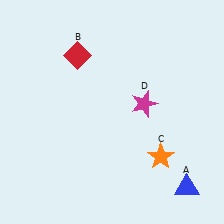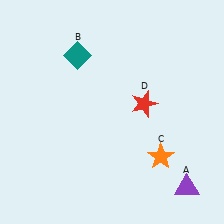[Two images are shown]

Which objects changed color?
A changed from blue to purple. B changed from red to teal. D changed from magenta to red.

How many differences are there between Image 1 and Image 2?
There are 3 differences between the two images.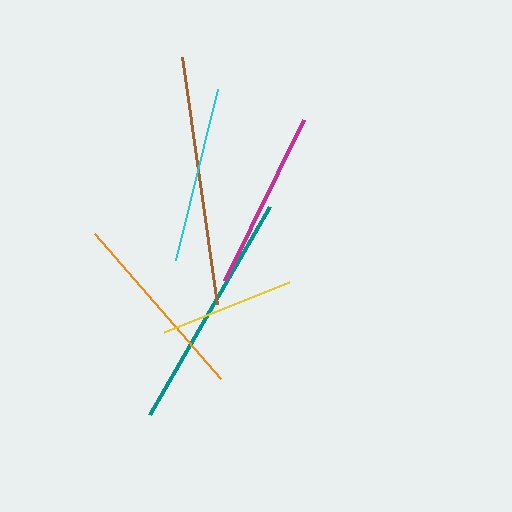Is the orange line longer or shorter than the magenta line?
The orange line is longer than the magenta line.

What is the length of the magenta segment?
The magenta segment is approximately 179 pixels long.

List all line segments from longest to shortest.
From longest to shortest: brown, teal, orange, magenta, cyan, yellow.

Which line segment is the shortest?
The yellow line is the shortest at approximately 134 pixels.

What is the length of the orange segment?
The orange segment is approximately 193 pixels long.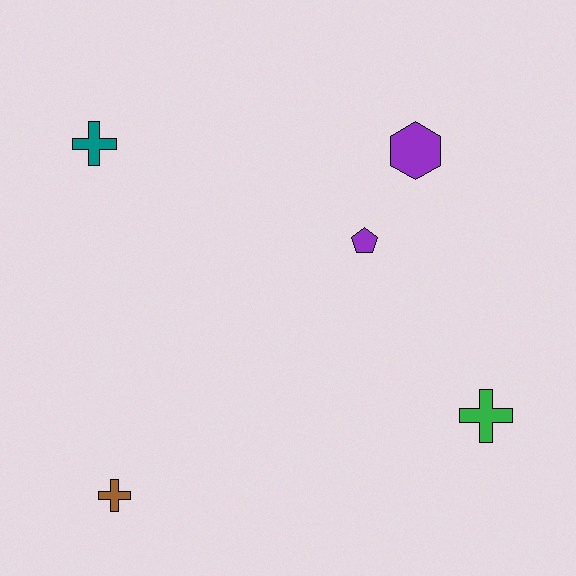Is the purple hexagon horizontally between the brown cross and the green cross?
Yes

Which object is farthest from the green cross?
The teal cross is farthest from the green cross.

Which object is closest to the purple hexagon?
The purple pentagon is closest to the purple hexagon.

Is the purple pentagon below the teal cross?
Yes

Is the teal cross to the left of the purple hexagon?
Yes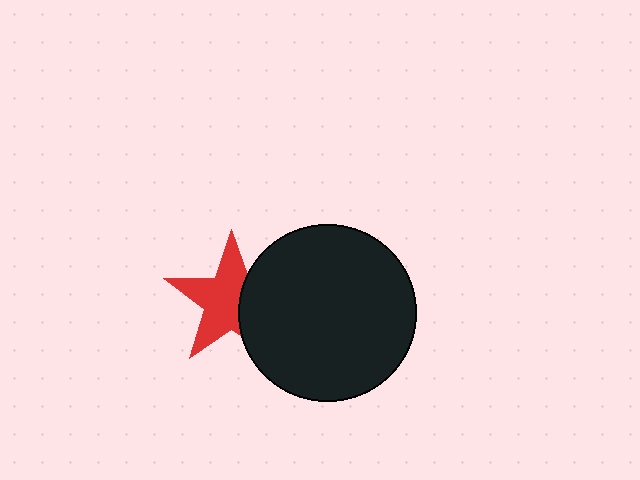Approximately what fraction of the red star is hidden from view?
Roughly 36% of the red star is hidden behind the black circle.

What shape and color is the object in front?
The object in front is a black circle.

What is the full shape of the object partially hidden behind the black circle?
The partially hidden object is a red star.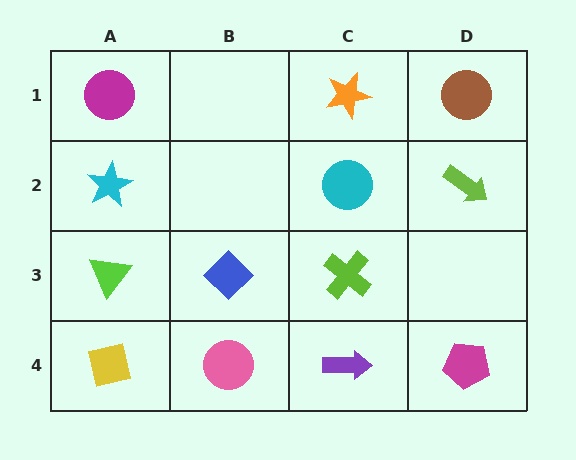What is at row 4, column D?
A magenta pentagon.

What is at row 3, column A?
A lime triangle.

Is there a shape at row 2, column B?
No, that cell is empty.